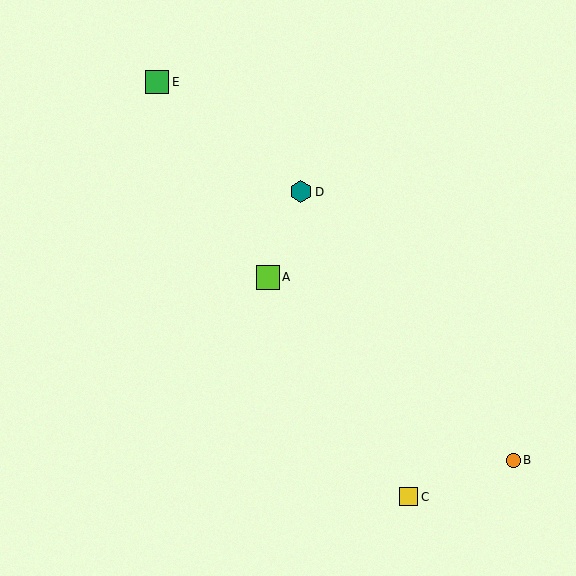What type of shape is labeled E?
Shape E is a green square.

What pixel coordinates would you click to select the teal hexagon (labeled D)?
Click at (301, 192) to select the teal hexagon D.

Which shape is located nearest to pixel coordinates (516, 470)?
The orange circle (labeled B) at (513, 460) is nearest to that location.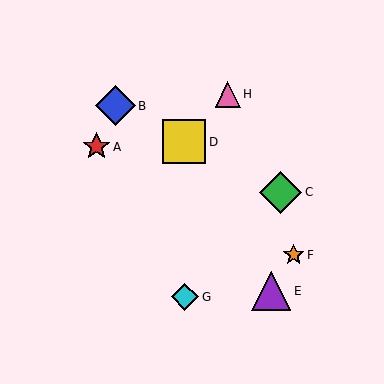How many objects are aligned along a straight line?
3 objects (B, C, D) are aligned along a straight line.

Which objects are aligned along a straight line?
Objects B, C, D are aligned along a straight line.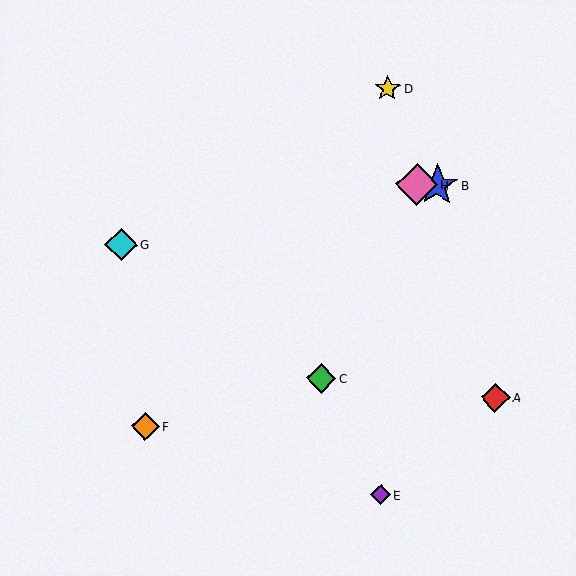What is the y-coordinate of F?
Object F is at y≈426.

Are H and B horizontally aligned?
Yes, both are at y≈185.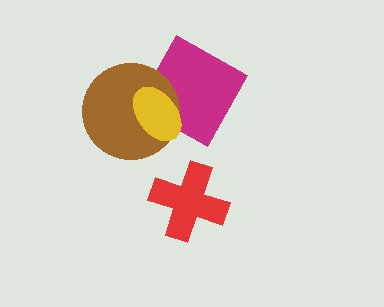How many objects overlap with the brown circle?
2 objects overlap with the brown circle.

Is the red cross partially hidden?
No, no other shape covers it.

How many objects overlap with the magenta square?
2 objects overlap with the magenta square.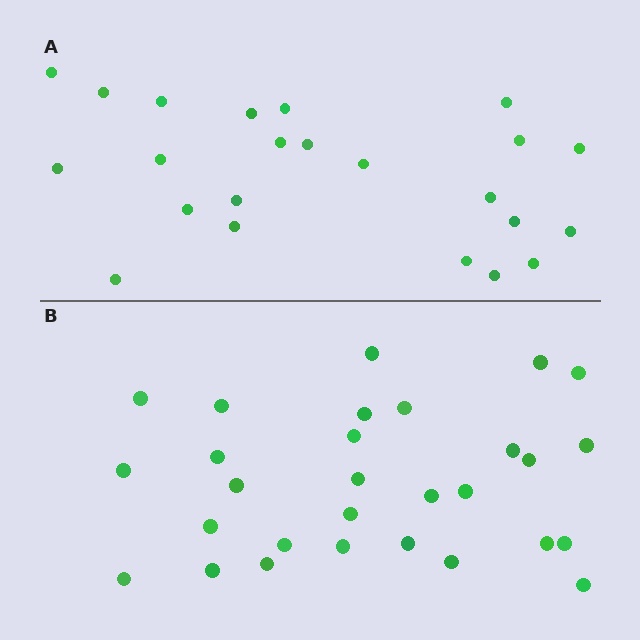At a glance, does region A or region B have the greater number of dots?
Region B (the bottom region) has more dots.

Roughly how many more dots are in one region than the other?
Region B has about 6 more dots than region A.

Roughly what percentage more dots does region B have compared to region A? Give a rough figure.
About 25% more.